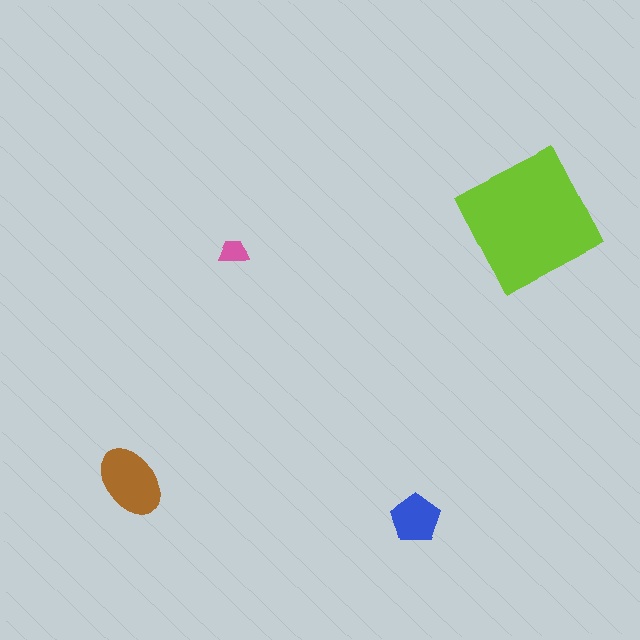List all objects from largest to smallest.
The lime square, the brown ellipse, the blue pentagon, the pink trapezoid.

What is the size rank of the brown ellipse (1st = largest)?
2nd.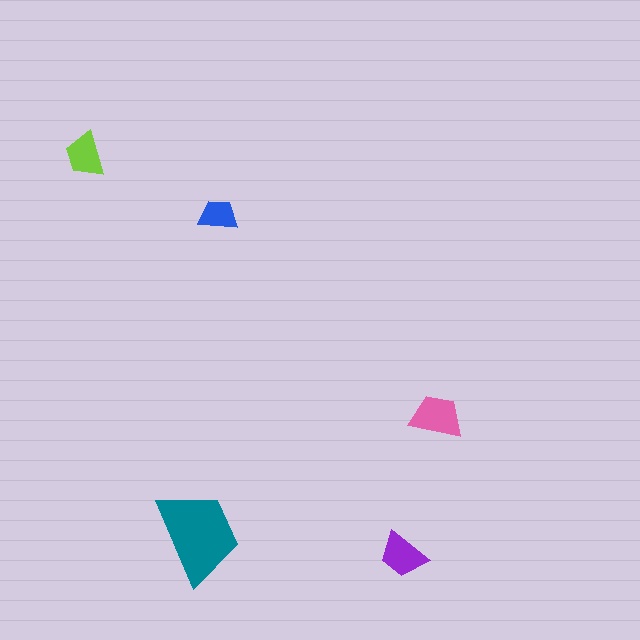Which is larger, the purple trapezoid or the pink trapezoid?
The pink one.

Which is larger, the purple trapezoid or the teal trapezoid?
The teal one.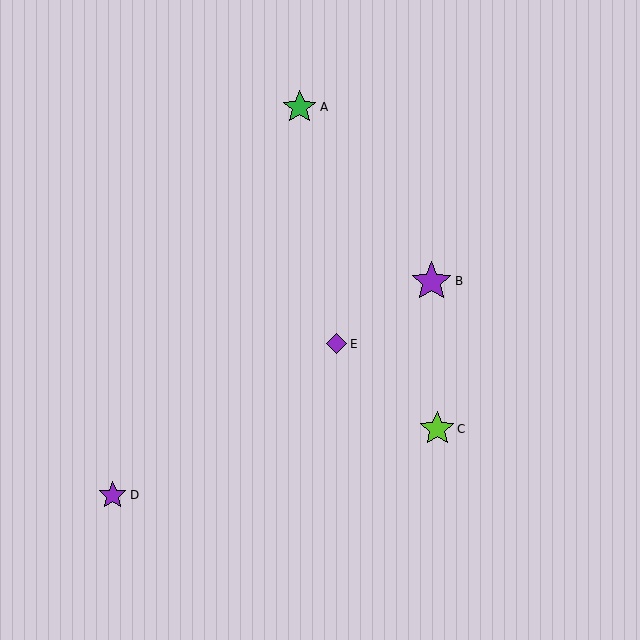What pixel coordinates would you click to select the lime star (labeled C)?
Click at (437, 429) to select the lime star C.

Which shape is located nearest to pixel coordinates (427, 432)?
The lime star (labeled C) at (437, 429) is nearest to that location.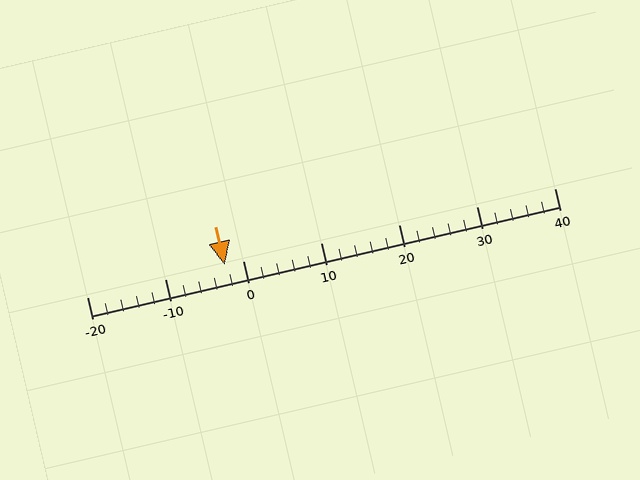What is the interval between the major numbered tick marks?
The major tick marks are spaced 10 units apart.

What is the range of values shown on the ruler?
The ruler shows values from -20 to 40.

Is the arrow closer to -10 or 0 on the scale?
The arrow is closer to 0.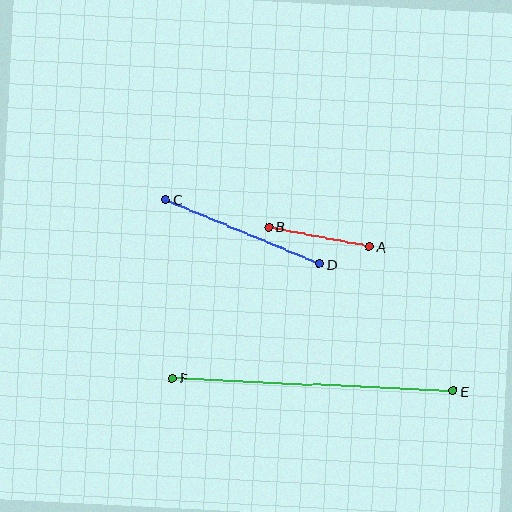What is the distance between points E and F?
The distance is approximately 281 pixels.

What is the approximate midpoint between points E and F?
The midpoint is at approximately (313, 385) pixels.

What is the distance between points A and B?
The distance is approximately 103 pixels.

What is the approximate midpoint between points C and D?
The midpoint is at approximately (242, 232) pixels.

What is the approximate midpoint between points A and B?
The midpoint is at approximately (319, 237) pixels.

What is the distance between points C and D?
The distance is approximately 167 pixels.